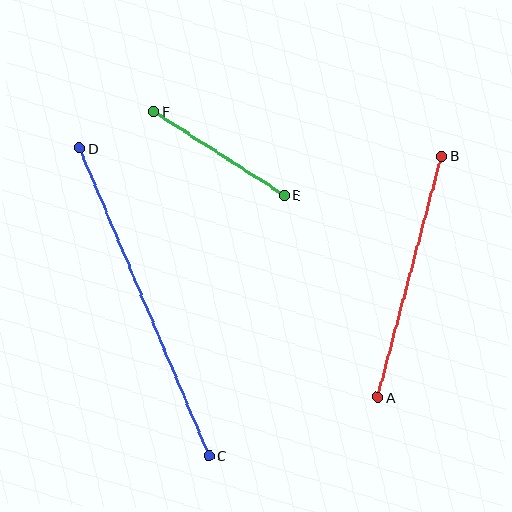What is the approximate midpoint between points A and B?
The midpoint is at approximately (409, 277) pixels.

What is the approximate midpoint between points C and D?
The midpoint is at approximately (144, 302) pixels.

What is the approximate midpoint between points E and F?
The midpoint is at approximately (219, 153) pixels.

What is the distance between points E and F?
The distance is approximately 155 pixels.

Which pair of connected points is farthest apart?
Points C and D are farthest apart.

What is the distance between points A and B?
The distance is approximately 249 pixels.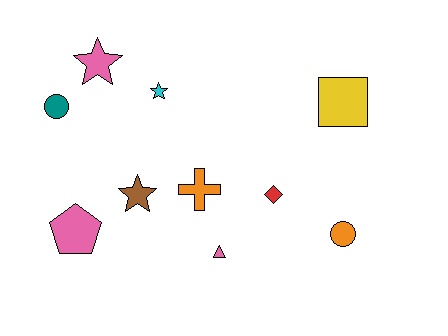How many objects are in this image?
There are 10 objects.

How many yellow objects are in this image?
There is 1 yellow object.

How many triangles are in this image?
There is 1 triangle.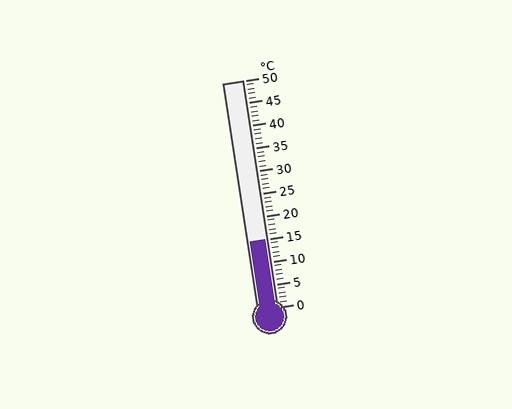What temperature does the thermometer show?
The thermometer shows approximately 15°C.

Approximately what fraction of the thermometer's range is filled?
The thermometer is filled to approximately 30% of its range.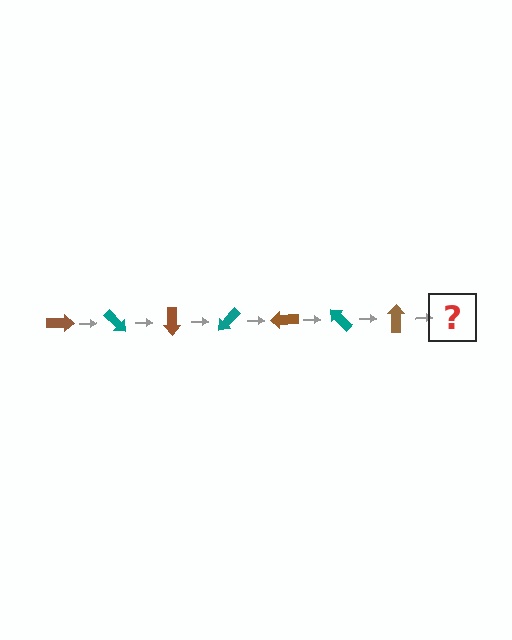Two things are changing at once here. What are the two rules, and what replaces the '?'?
The two rules are that it rotates 45 degrees each step and the color cycles through brown and teal. The '?' should be a teal arrow, rotated 315 degrees from the start.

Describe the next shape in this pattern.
It should be a teal arrow, rotated 315 degrees from the start.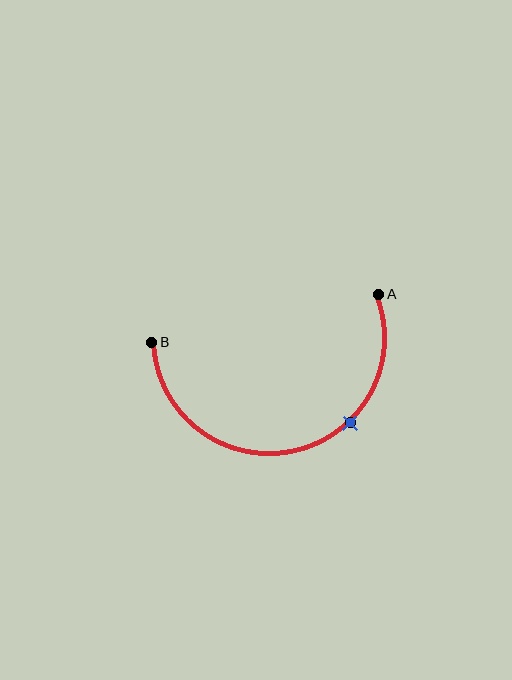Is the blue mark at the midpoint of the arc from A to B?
No. The blue mark lies on the arc but is closer to endpoint A. The arc midpoint would be at the point on the curve equidistant along the arc from both A and B.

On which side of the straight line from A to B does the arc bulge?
The arc bulges below the straight line connecting A and B.